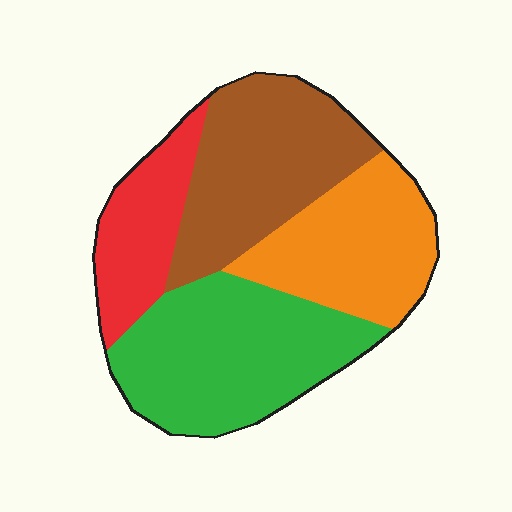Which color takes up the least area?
Red, at roughly 15%.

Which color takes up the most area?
Green, at roughly 35%.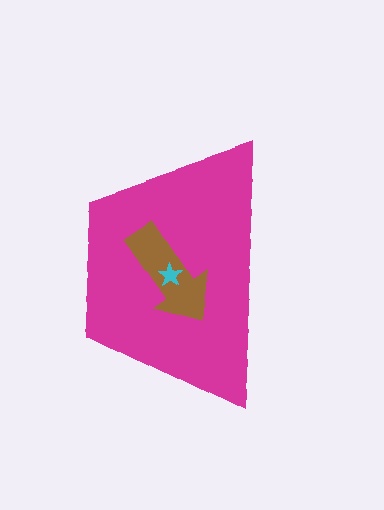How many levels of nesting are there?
3.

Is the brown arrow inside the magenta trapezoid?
Yes.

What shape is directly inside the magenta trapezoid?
The brown arrow.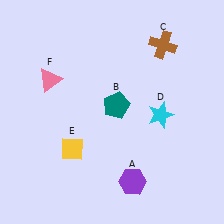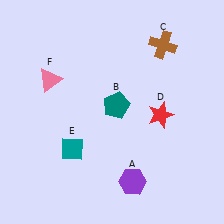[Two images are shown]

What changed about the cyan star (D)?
In Image 1, D is cyan. In Image 2, it changed to red.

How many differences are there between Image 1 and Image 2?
There are 2 differences between the two images.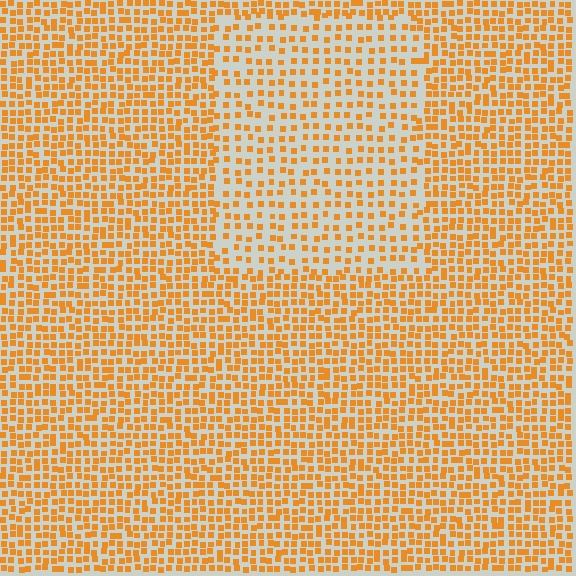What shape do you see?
I see a rectangle.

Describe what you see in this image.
The image contains small orange elements arranged at two different densities. A rectangle-shaped region is visible where the elements are less densely packed than the surrounding area.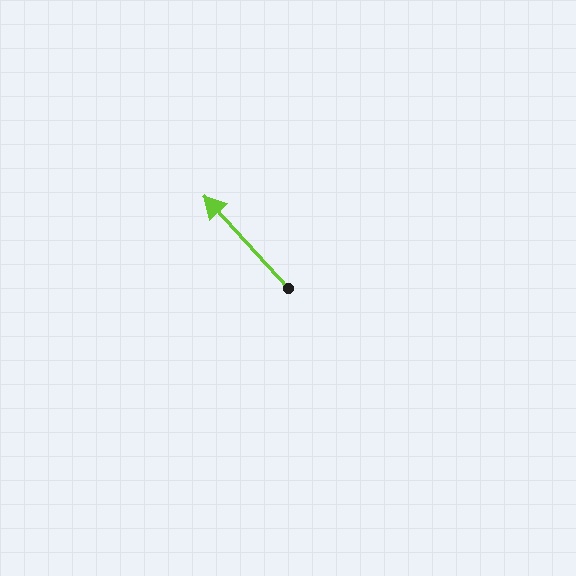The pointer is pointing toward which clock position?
Roughly 11 o'clock.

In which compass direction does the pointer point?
Northwest.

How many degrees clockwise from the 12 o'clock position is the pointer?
Approximately 318 degrees.